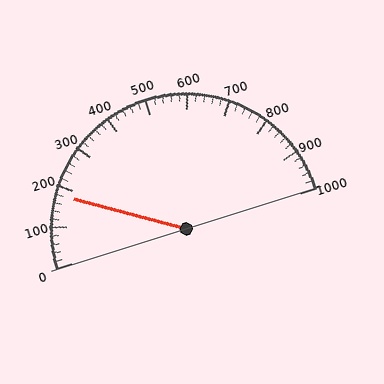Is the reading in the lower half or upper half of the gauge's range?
The reading is in the lower half of the range (0 to 1000).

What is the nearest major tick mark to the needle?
The nearest major tick mark is 200.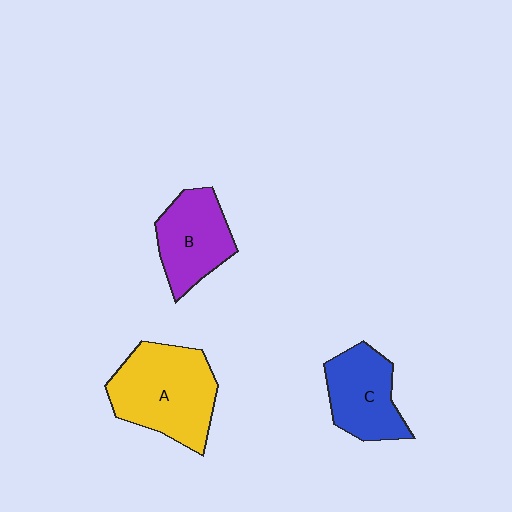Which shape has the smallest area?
Shape C (blue).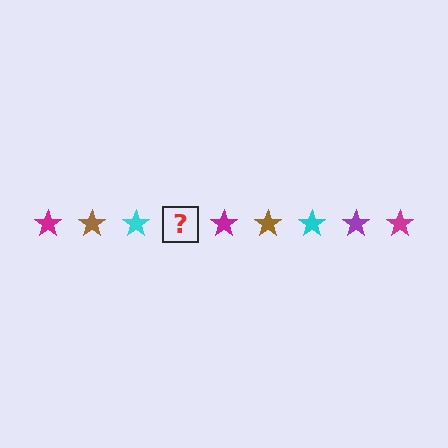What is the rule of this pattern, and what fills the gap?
The rule is that the pattern cycles through magenta, brown, cyan, purple stars. The gap should be filled with a purple star.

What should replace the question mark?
The question mark should be replaced with a purple star.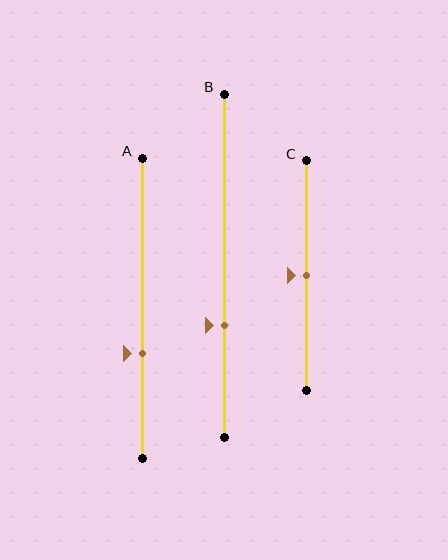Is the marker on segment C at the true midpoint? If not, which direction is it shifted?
Yes, the marker on segment C is at the true midpoint.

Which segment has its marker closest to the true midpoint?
Segment C has its marker closest to the true midpoint.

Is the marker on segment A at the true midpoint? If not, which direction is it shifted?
No, the marker on segment A is shifted downward by about 15% of the segment length.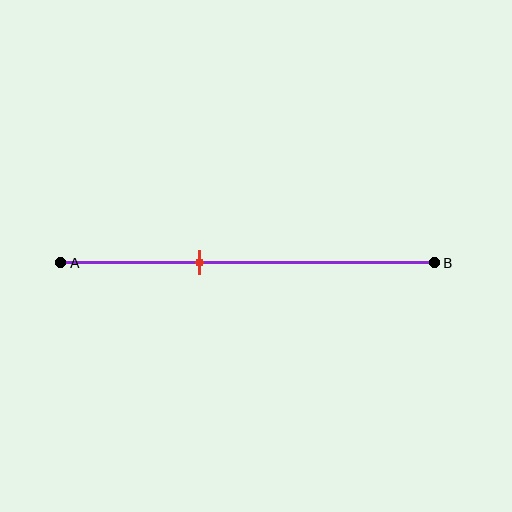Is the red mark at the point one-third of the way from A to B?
No, the mark is at about 35% from A, not at the 33% one-third point.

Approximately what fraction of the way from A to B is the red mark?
The red mark is approximately 35% of the way from A to B.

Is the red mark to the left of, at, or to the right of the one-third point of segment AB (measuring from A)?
The red mark is to the right of the one-third point of segment AB.